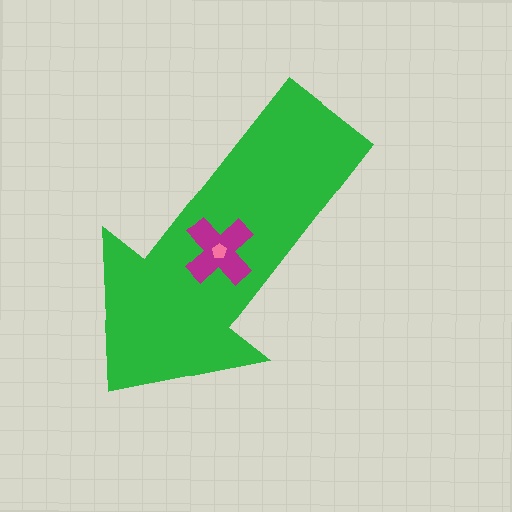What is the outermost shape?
The green arrow.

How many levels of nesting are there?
3.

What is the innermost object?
The pink pentagon.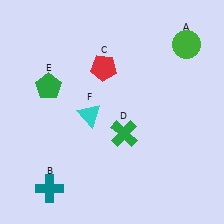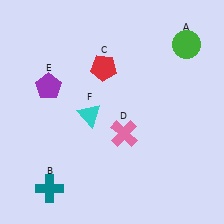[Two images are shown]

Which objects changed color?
D changed from green to pink. E changed from green to purple.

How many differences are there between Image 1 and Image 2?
There are 2 differences between the two images.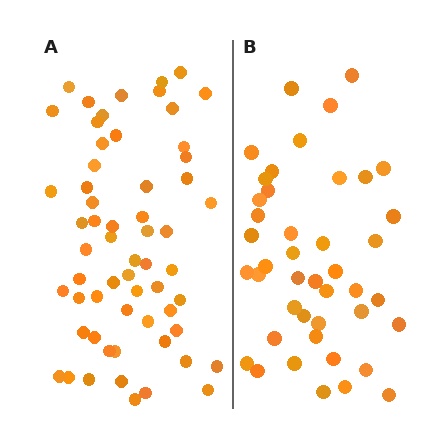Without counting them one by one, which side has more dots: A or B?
Region A (the left region) has more dots.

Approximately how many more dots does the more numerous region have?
Region A has approximately 15 more dots than region B.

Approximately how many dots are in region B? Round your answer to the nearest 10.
About 40 dots. (The exact count is 43, which rounds to 40.)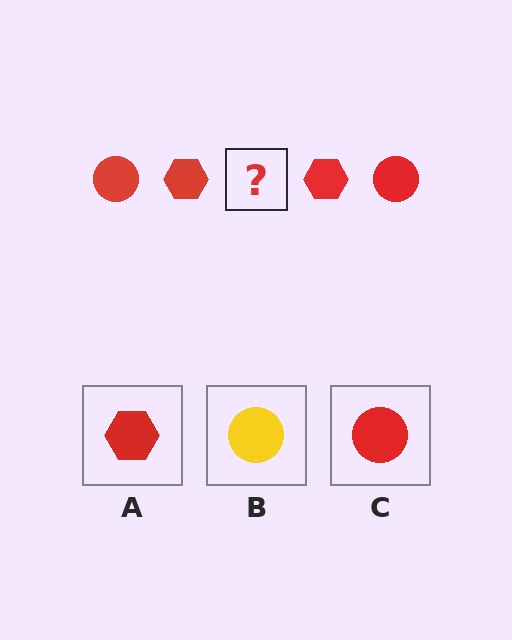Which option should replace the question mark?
Option C.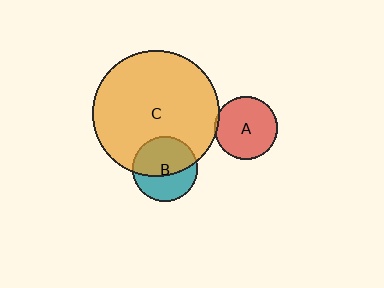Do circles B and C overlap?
Yes.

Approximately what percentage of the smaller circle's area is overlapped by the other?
Approximately 55%.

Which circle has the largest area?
Circle C (orange).